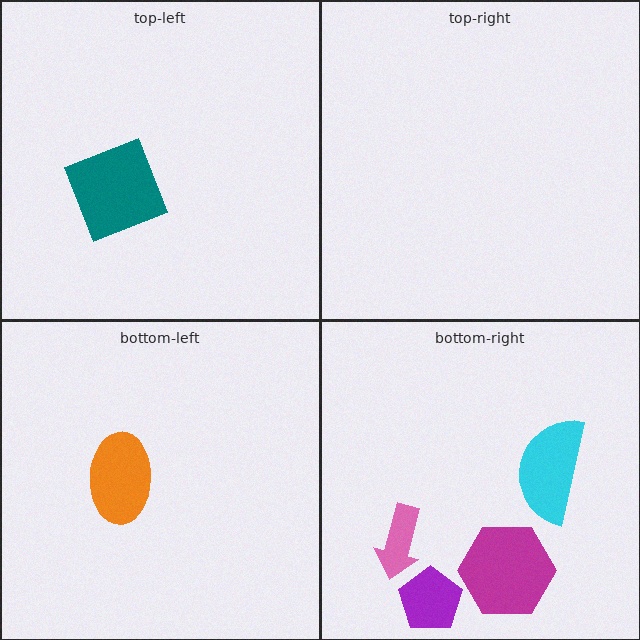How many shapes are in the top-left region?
1.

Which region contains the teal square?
The top-left region.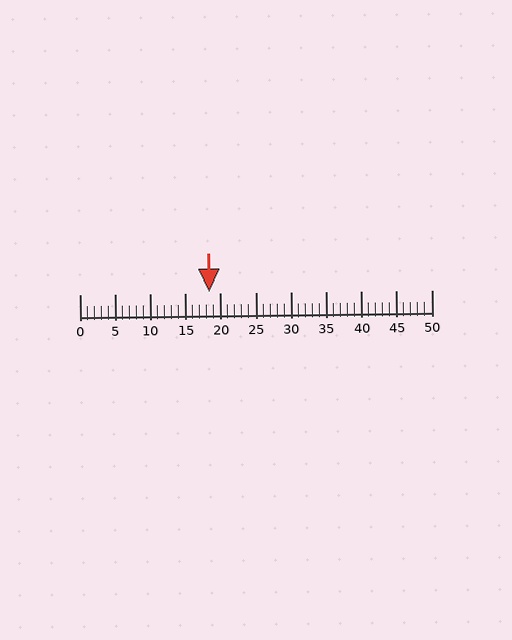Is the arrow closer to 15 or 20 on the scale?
The arrow is closer to 20.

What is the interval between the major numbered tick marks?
The major tick marks are spaced 5 units apart.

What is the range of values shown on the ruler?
The ruler shows values from 0 to 50.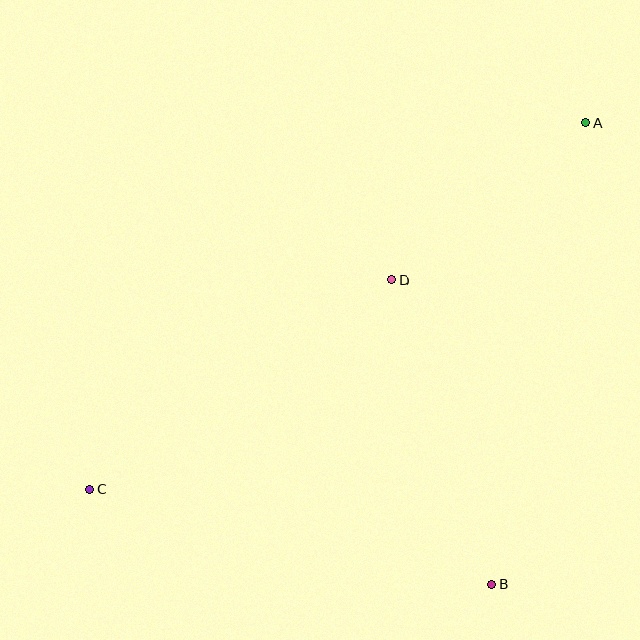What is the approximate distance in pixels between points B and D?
The distance between B and D is approximately 320 pixels.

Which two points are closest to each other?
Points A and D are closest to each other.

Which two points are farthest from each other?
Points A and C are farthest from each other.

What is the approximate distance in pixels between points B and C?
The distance between B and C is approximately 413 pixels.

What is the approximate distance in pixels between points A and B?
The distance between A and B is approximately 472 pixels.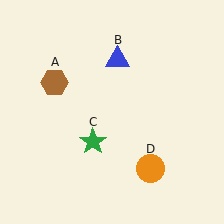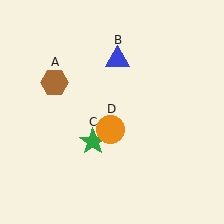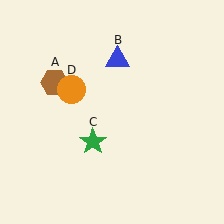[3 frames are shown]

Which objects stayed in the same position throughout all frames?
Brown hexagon (object A) and blue triangle (object B) and green star (object C) remained stationary.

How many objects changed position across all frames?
1 object changed position: orange circle (object D).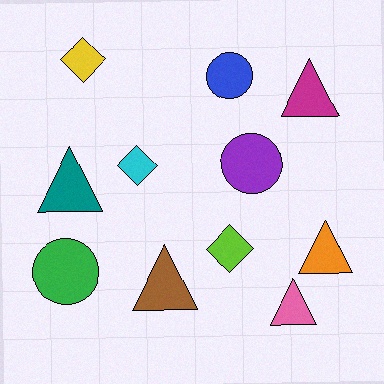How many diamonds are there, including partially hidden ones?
There are 3 diamonds.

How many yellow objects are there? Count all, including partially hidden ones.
There is 1 yellow object.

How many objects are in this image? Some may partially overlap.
There are 11 objects.